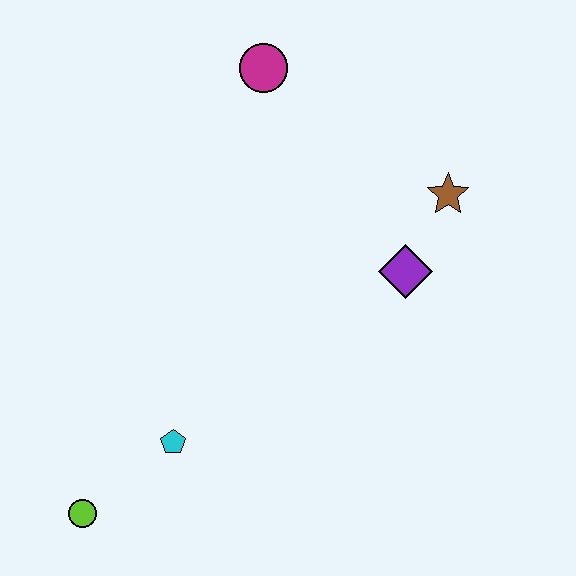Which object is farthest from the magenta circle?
The lime circle is farthest from the magenta circle.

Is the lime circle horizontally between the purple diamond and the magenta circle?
No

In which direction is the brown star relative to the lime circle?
The brown star is to the right of the lime circle.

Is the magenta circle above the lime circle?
Yes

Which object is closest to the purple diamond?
The brown star is closest to the purple diamond.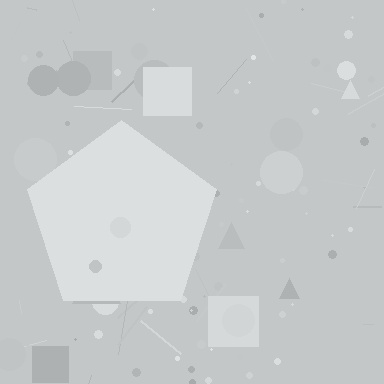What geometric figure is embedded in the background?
A pentagon is embedded in the background.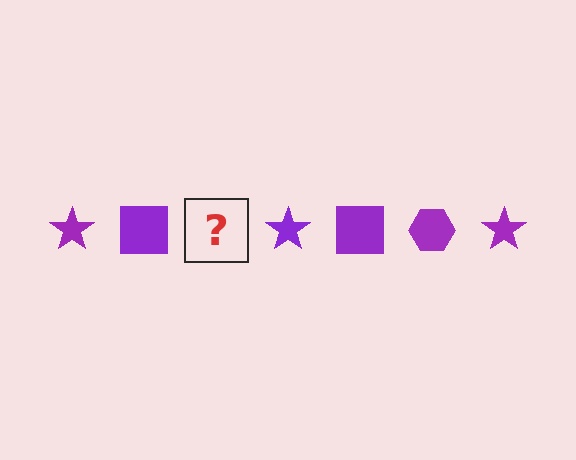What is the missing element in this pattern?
The missing element is a purple hexagon.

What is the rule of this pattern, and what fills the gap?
The rule is that the pattern cycles through star, square, hexagon shapes in purple. The gap should be filled with a purple hexagon.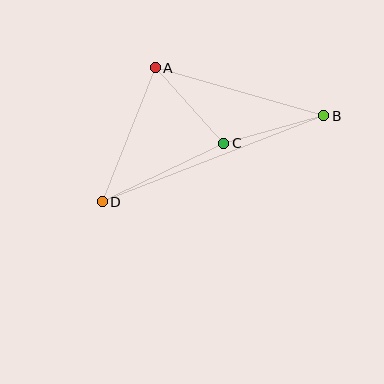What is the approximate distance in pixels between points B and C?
The distance between B and C is approximately 104 pixels.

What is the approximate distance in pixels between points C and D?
The distance between C and D is approximately 135 pixels.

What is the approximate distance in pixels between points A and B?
The distance between A and B is approximately 175 pixels.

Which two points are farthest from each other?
Points B and D are farthest from each other.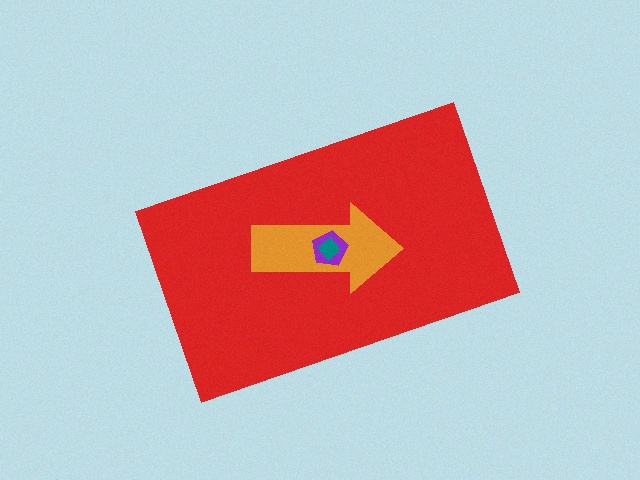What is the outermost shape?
The red rectangle.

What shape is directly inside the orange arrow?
The purple pentagon.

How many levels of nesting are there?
4.